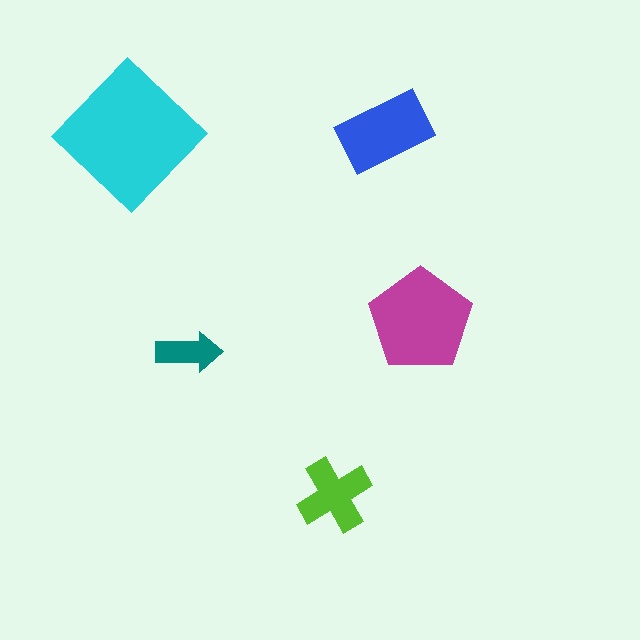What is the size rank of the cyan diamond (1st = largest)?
1st.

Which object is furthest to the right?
The magenta pentagon is rightmost.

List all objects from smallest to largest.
The teal arrow, the lime cross, the blue rectangle, the magenta pentagon, the cyan diamond.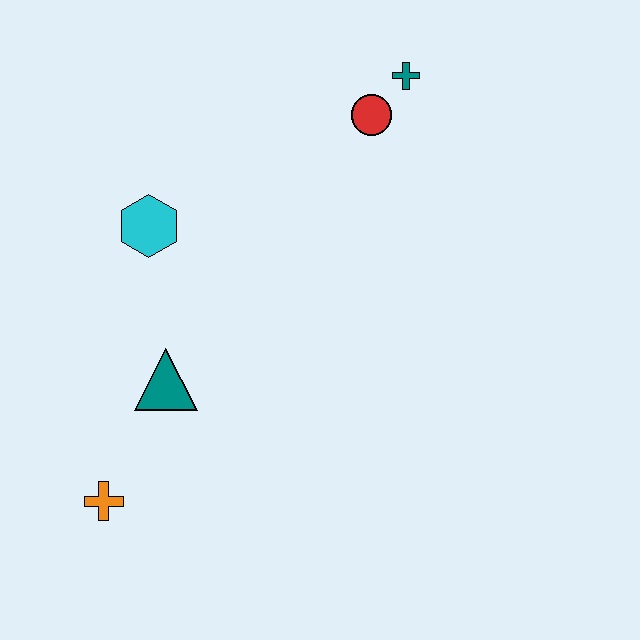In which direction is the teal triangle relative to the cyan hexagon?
The teal triangle is below the cyan hexagon.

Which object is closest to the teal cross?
The red circle is closest to the teal cross.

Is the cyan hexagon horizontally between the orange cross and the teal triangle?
Yes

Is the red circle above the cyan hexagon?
Yes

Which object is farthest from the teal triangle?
The teal cross is farthest from the teal triangle.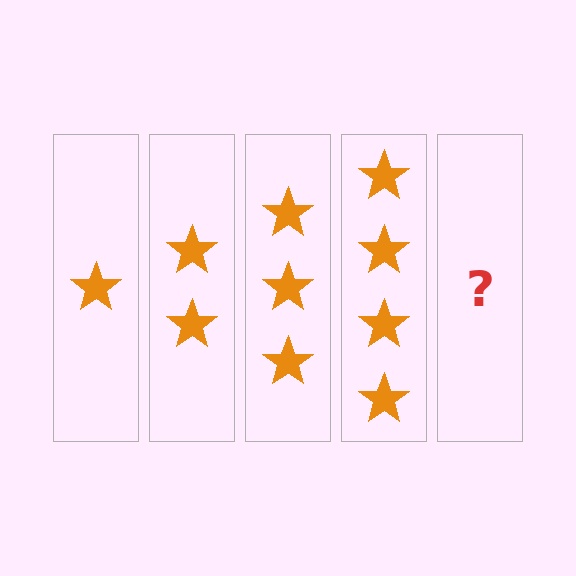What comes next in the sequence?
The next element should be 5 stars.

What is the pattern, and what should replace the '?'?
The pattern is that each step adds one more star. The '?' should be 5 stars.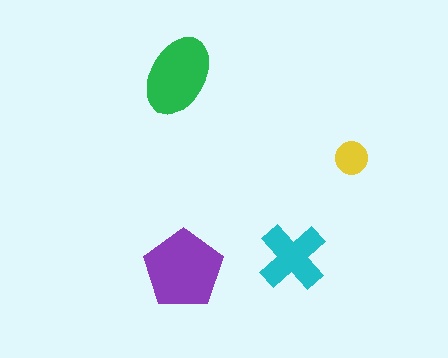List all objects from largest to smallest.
The purple pentagon, the green ellipse, the cyan cross, the yellow circle.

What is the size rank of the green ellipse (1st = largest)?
2nd.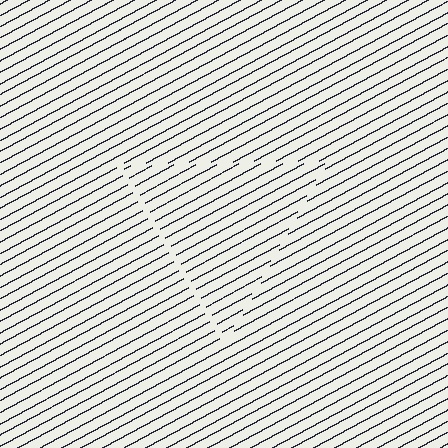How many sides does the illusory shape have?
3 sides — the line-ends trace a triangle.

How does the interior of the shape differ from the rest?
The interior of the shape contains the same grating, shifted by half a period — the contour is defined by the phase discontinuity where line-ends from the inner and outer gratings abut.